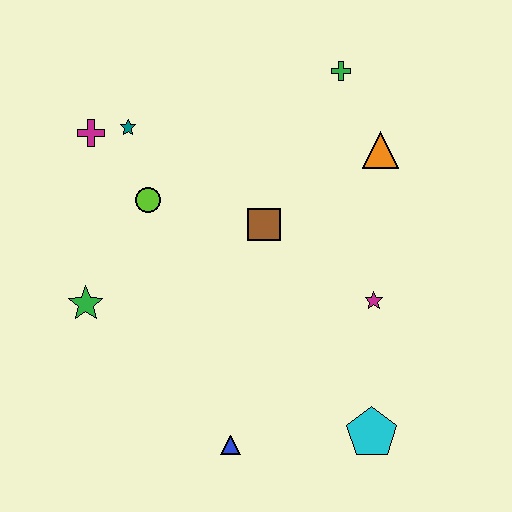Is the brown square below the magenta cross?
Yes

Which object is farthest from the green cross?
The blue triangle is farthest from the green cross.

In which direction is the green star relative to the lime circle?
The green star is below the lime circle.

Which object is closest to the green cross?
The orange triangle is closest to the green cross.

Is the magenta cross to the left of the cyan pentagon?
Yes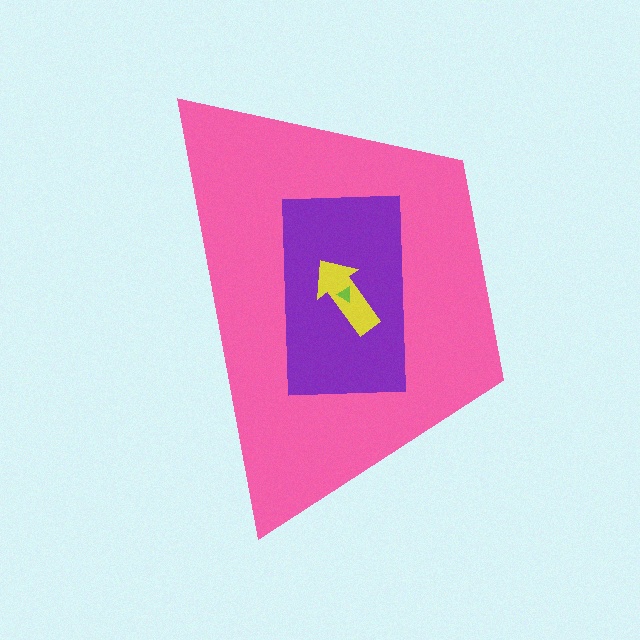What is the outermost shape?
The pink trapezoid.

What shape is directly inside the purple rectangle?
The yellow arrow.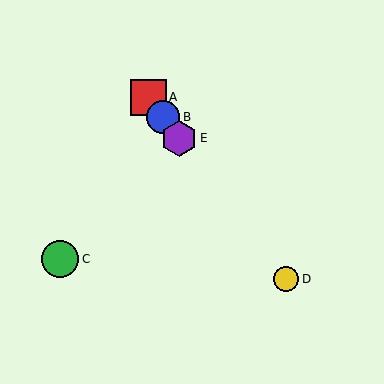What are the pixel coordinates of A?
Object A is at (148, 97).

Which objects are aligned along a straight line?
Objects A, B, D, E are aligned along a straight line.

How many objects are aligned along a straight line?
4 objects (A, B, D, E) are aligned along a straight line.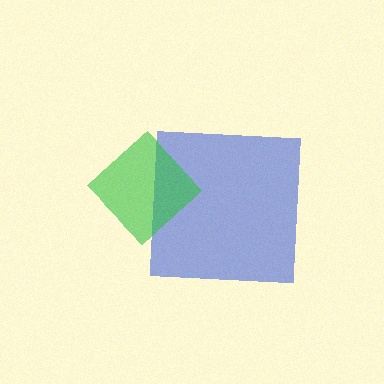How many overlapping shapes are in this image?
There are 2 overlapping shapes in the image.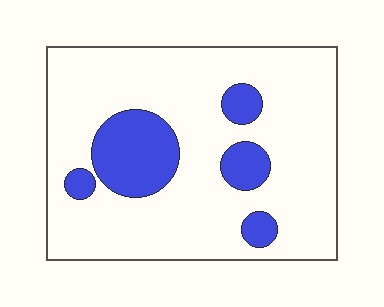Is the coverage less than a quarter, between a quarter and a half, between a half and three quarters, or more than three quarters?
Less than a quarter.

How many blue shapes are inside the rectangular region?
5.